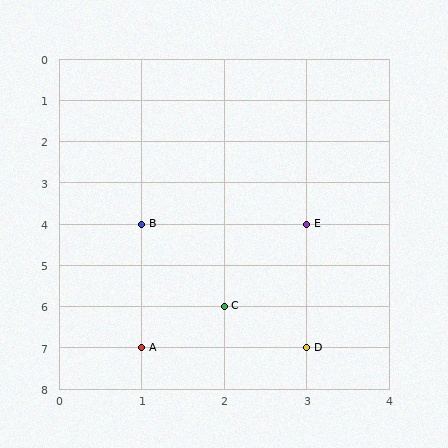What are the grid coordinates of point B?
Point B is at grid coordinates (1, 4).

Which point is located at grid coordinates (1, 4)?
Point B is at (1, 4).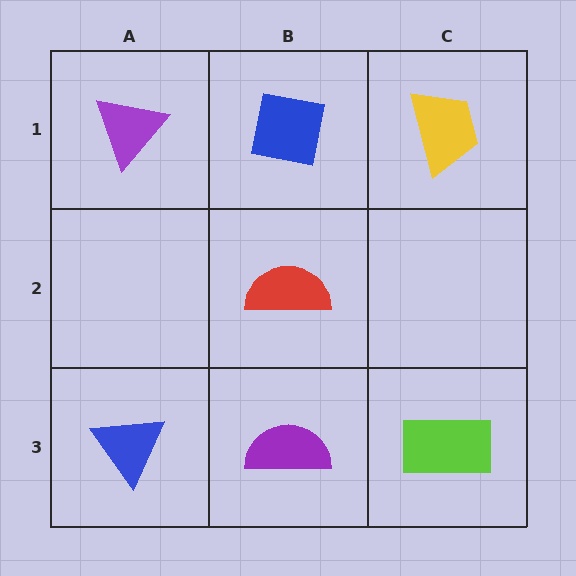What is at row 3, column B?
A purple semicircle.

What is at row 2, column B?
A red semicircle.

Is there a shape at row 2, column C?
No, that cell is empty.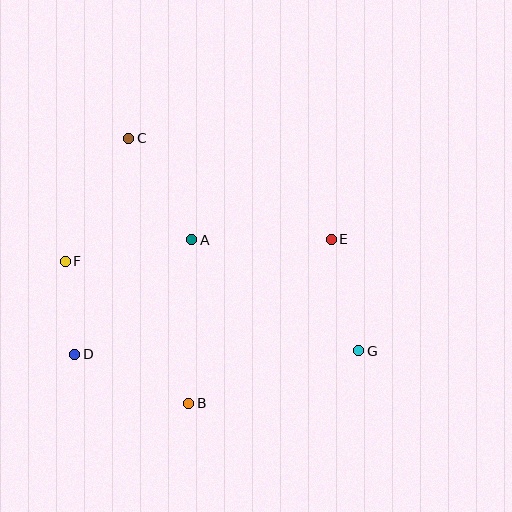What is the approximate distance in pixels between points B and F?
The distance between B and F is approximately 188 pixels.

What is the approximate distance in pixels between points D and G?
The distance between D and G is approximately 284 pixels.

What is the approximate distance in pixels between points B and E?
The distance between B and E is approximately 217 pixels.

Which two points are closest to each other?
Points D and F are closest to each other.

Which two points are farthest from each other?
Points C and G are farthest from each other.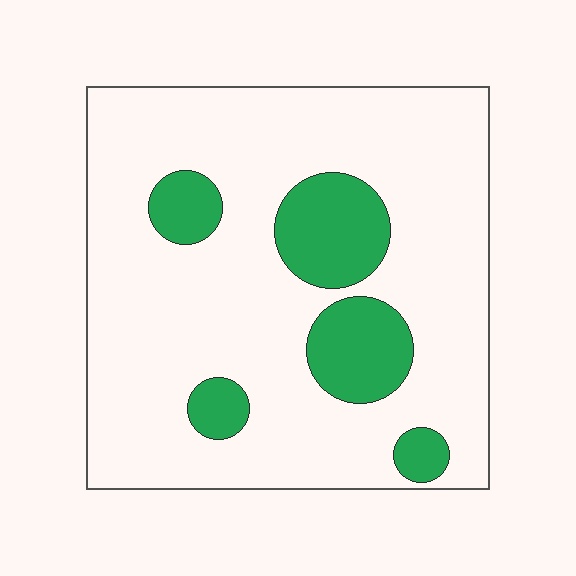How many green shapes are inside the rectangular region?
5.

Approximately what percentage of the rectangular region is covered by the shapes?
Approximately 20%.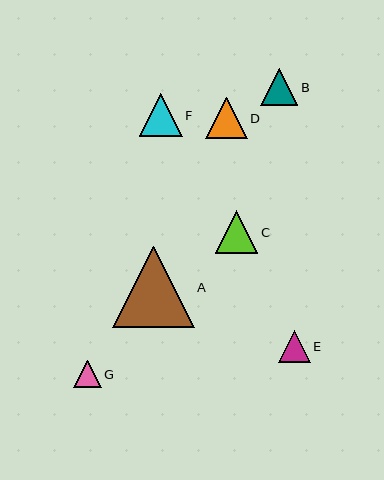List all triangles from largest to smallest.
From largest to smallest: A, F, C, D, B, E, G.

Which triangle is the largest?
Triangle A is the largest with a size of approximately 82 pixels.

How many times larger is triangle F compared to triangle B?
Triangle F is approximately 1.2 times the size of triangle B.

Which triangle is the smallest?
Triangle G is the smallest with a size of approximately 28 pixels.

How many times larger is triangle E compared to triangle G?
Triangle E is approximately 1.2 times the size of triangle G.